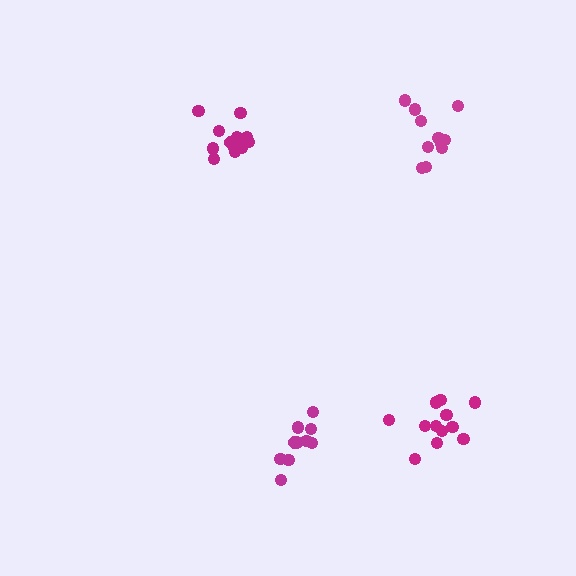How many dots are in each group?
Group 1: 11 dots, Group 2: 10 dots, Group 3: 13 dots, Group 4: 12 dots (46 total).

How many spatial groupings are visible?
There are 4 spatial groupings.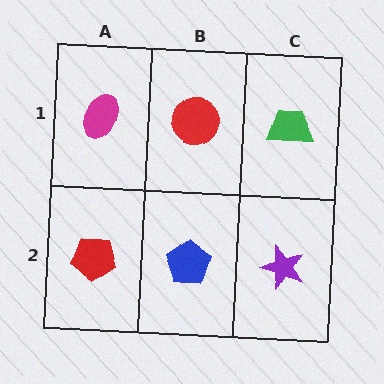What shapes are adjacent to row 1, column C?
A purple star (row 2, column C), a red circle (row 1, column B).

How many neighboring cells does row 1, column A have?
2.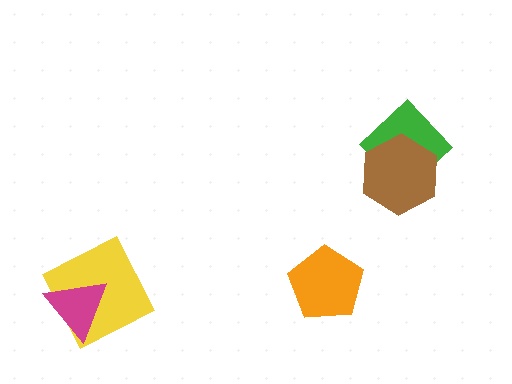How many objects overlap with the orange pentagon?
0 objects overlap with the orange pentagon.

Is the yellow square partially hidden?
Yes, it is partially covered by another shape.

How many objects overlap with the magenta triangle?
1 object overlaps with the magenta triangle.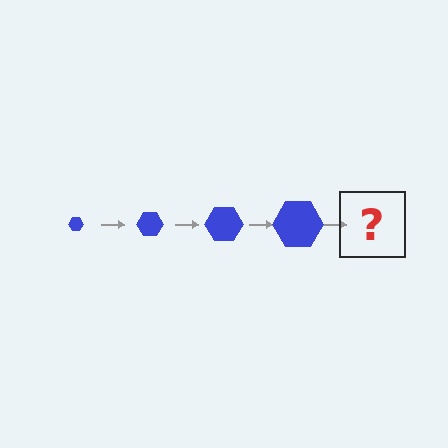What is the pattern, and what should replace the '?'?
The pattern is that the hexagon gets progressively larger each step. The '?' should be a blue hexagon, larger than the previous one.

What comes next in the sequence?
The next element should be a blue hexagon, larger than the previous one.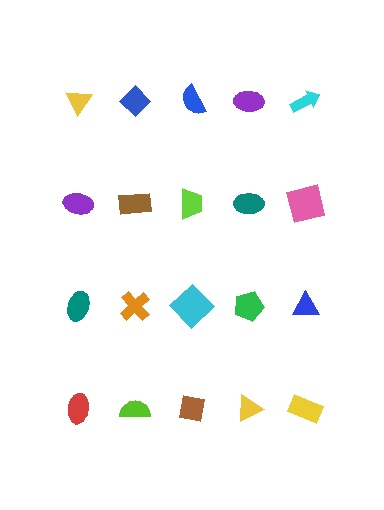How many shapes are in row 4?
5 shapes.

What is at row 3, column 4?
A green pentagon.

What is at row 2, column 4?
A teal ellipse.